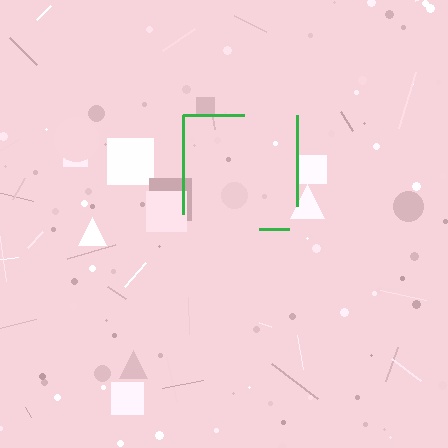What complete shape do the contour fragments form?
The contour fragments form a square.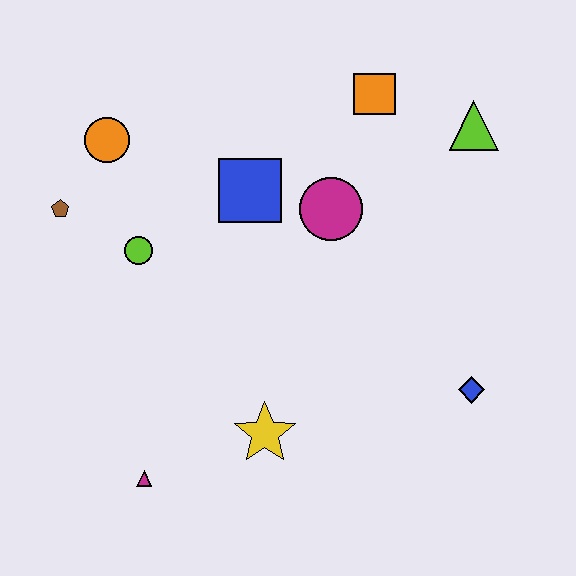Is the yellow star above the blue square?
No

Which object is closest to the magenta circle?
The blue square is closest to the magenta circle.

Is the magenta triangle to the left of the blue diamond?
Yes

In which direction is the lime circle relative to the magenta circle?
The lime circle is to the left of the magenta circle.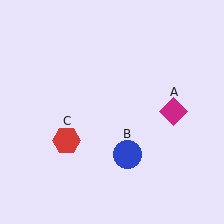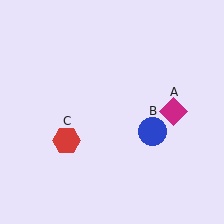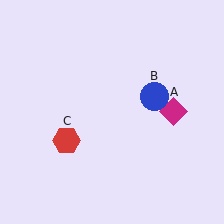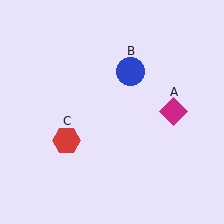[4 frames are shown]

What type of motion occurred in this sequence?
The blue circle (object B) rotated counterclockwise around the center of the scene.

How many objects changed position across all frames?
1 object changed position: blue circle (object B).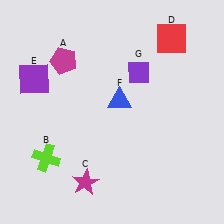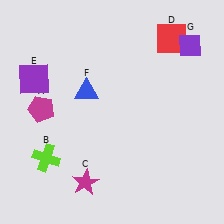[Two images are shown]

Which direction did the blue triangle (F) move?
The blue triangle (F) moved left.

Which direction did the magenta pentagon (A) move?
The magenta pentagon (A) moved down.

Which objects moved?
The objects that moved are: the magenta pentagon (A), the blue triangle (F), the purple diamond (G).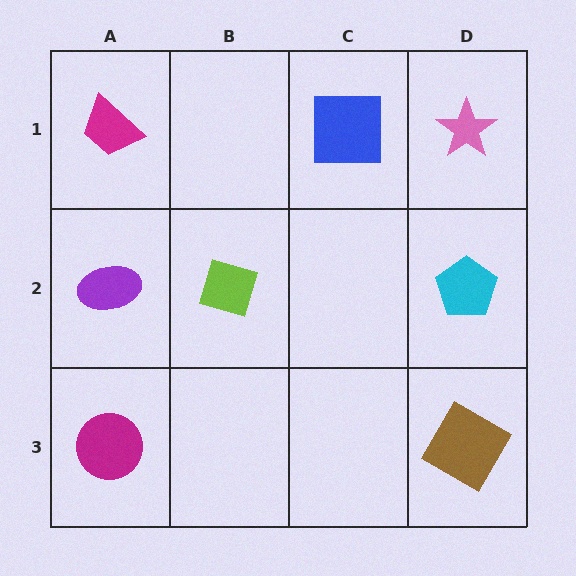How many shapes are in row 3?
2 shapes.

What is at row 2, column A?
A purple ellipse.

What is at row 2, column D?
A cyan pentagon.